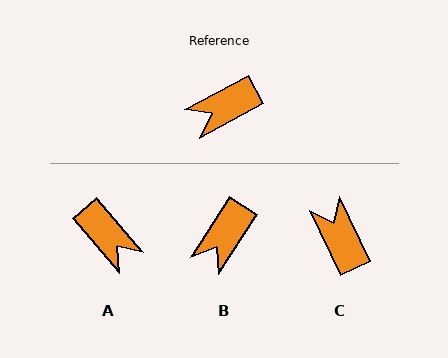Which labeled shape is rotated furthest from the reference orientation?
A, about 102 degrees away.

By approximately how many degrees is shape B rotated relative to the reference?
Approximately 29 degrees counter-clockwise.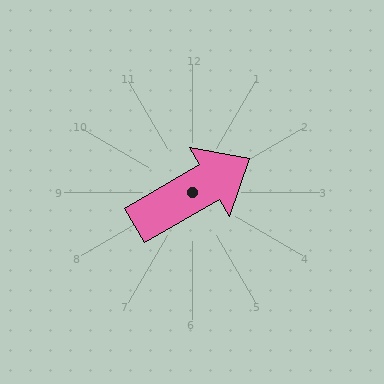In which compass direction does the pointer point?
Northeast.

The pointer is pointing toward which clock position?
Roughly 2 o'clock.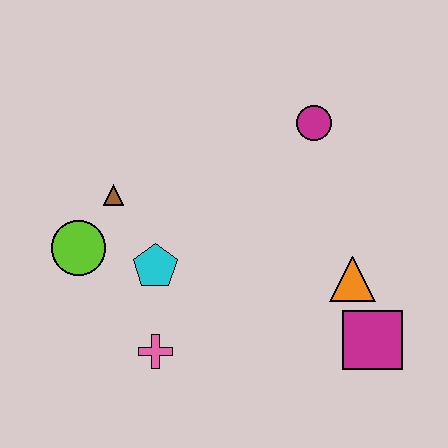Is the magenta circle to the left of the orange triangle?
Yes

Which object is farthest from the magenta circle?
The pink cross is farthest from the magenta circle.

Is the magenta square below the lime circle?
Yes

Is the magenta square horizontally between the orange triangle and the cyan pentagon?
No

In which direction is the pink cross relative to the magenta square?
The pink cross is to the left of the magenta square.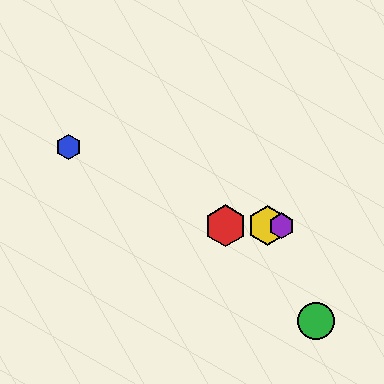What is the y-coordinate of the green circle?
The green circle is at y≈321.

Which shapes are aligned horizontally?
The red hexagon, the yellow hexagon, the purple hexagon are aligned horizontally.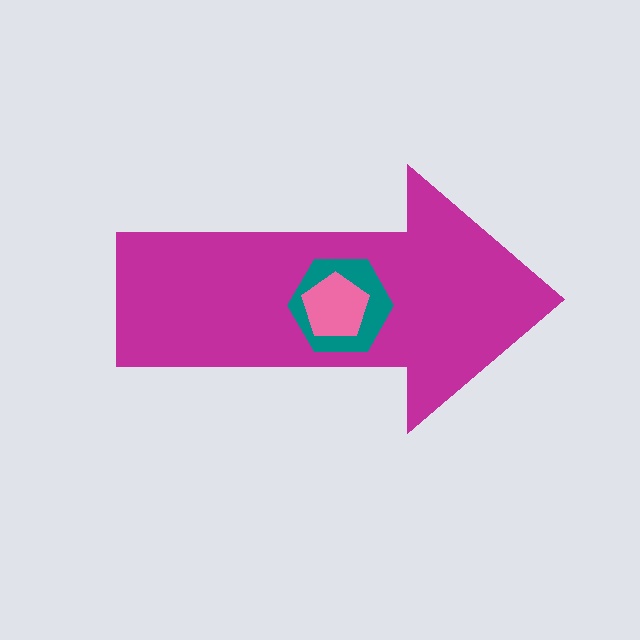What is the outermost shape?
The magenta arrow.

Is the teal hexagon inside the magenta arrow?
Yes.